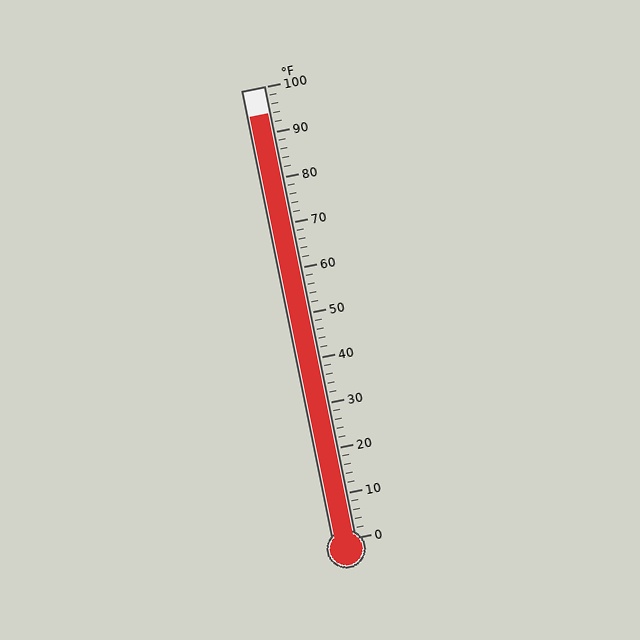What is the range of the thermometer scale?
The thermometer scale ranges from 0°F to 100°F.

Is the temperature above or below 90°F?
The temperature is above 90°F.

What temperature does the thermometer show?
The thermometer shows approximately 94°F.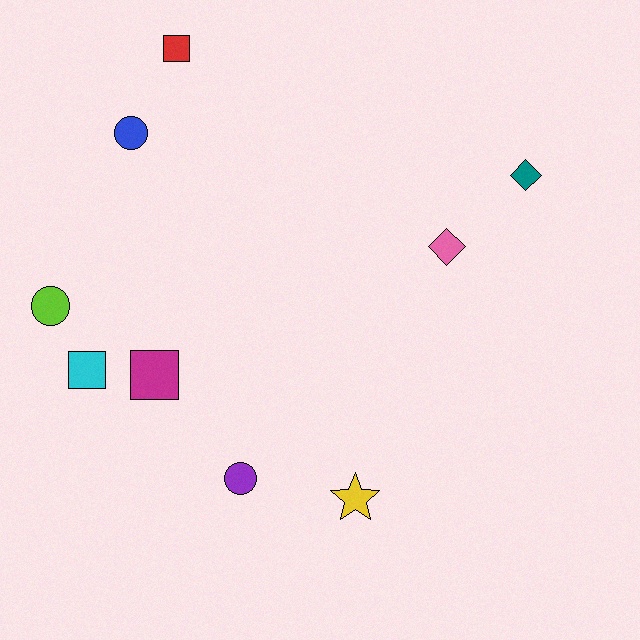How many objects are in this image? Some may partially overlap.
There are 9 objects.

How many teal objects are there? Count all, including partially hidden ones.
There is 1 teal object.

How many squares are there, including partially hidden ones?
There are 3 squares.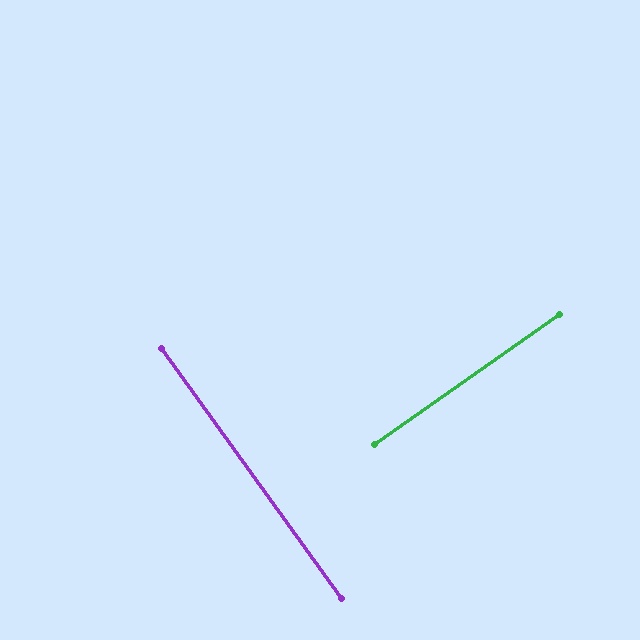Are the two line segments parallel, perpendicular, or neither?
Perpendicular — they meet at approximately 89°.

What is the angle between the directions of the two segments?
Approximately 89 degrees.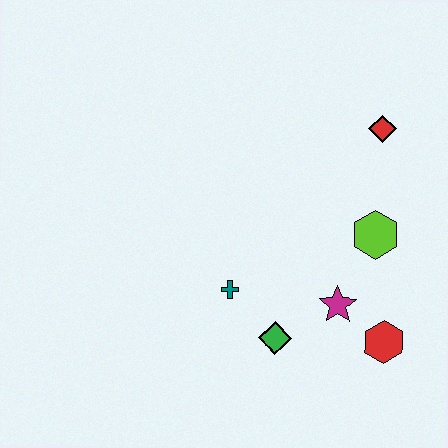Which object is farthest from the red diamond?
The green diamond is farthest from the red diamond.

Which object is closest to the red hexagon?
The magenta star is closest to the red hexagon.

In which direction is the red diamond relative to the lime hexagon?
The red diamond is above the lime hexagon.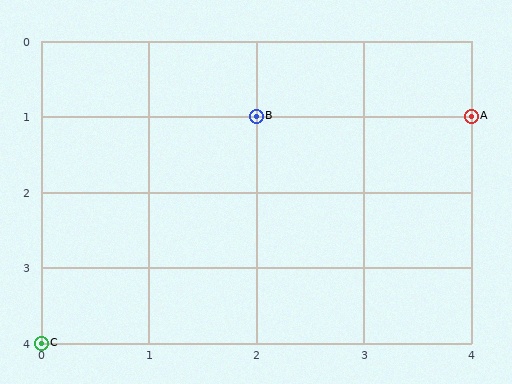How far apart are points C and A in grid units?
Points C and A are 4 columns and 3 rows apart (about 5.0 grid units diagonally).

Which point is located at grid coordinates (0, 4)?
Point C is at (0, 4).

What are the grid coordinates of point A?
Point A is at grid coordinates (4, 1).